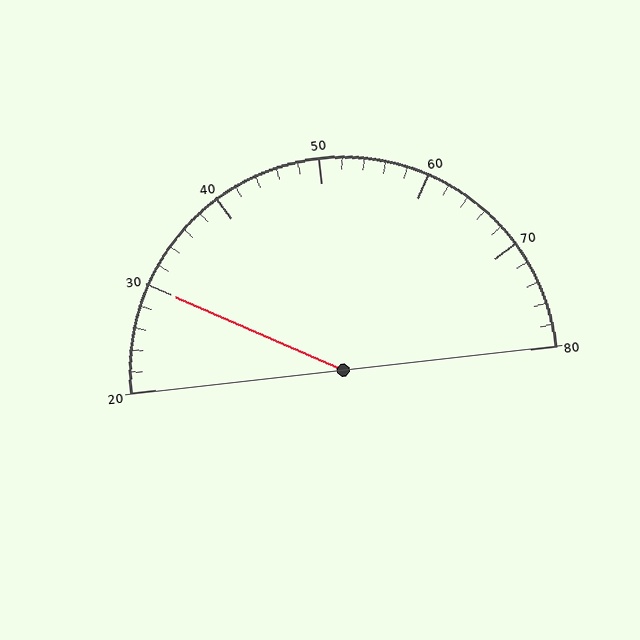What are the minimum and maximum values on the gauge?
The gauge ranges from 20 to 80.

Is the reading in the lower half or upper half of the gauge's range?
The reading is in the lower half of the range (20 to 80).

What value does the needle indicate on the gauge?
The needle indicates approximately 30.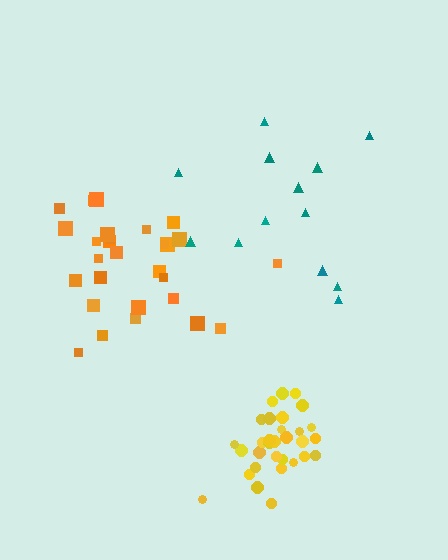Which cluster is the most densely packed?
Yellow.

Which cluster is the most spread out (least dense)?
Teal.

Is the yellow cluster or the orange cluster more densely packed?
Yellow.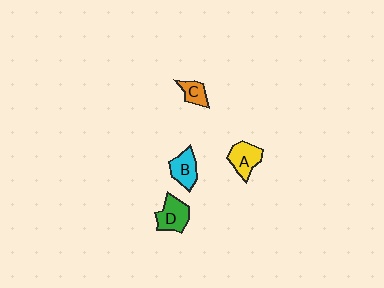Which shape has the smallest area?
Shape C (orange).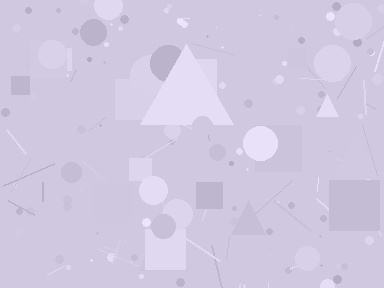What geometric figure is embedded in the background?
A triangle is embedded in the background.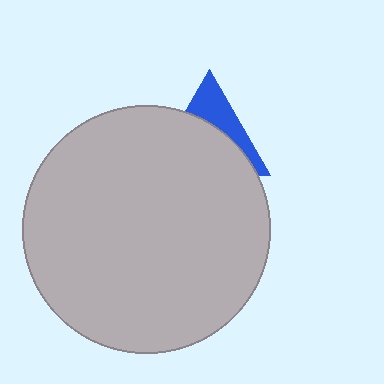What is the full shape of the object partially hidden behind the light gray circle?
The partially hidden object is a blue triangle.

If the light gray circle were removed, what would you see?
You would see the complete blue triangle.